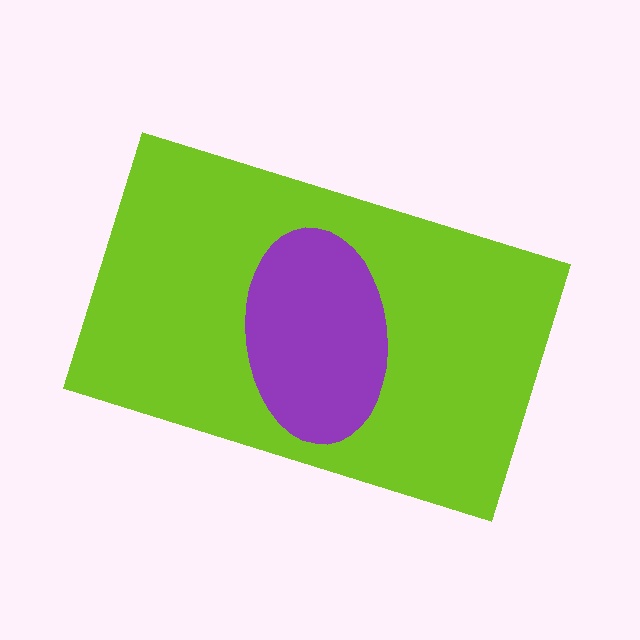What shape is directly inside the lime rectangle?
The purple ellipse.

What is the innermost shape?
The purple ellipse.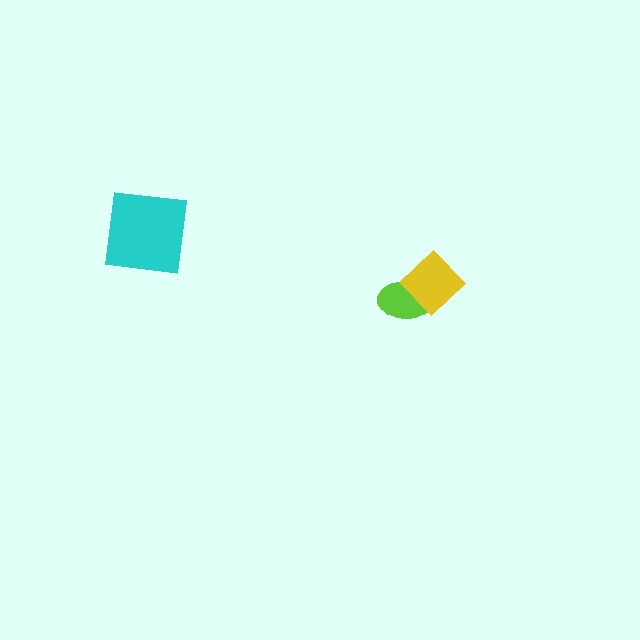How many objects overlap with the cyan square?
0 objects overlap with the cyan square.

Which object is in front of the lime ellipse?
The yellow diamond is in front of the lime ellipse.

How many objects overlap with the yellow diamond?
1 object overlaps with the yellow diamond.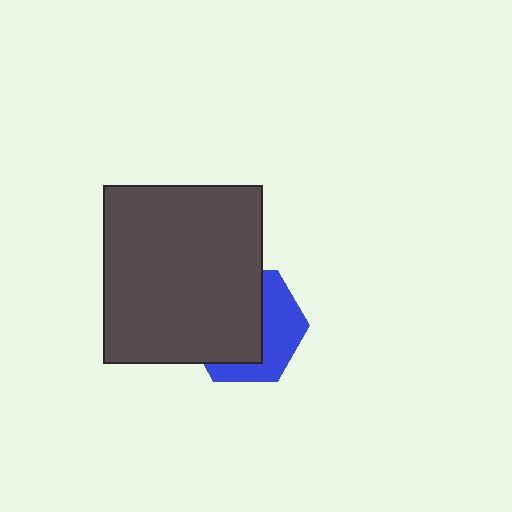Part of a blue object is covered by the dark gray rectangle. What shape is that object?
It is a hexagon.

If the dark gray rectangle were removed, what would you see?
You would see the complete blue hexagon.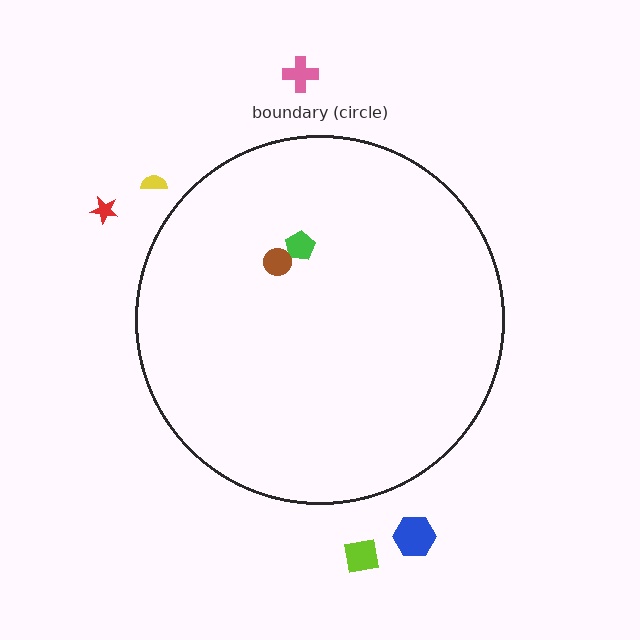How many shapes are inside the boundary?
2 inside, 5 outside.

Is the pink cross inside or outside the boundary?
Outside.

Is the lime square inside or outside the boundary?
Outside.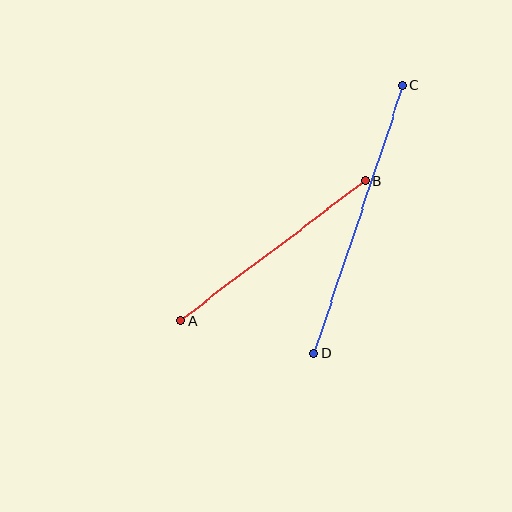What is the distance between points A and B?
The distance is approximately 232 pixels.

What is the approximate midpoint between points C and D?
The midpoint is at approximately (358, 220) pixels.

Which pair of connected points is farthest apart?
Points C and D are farthest apart.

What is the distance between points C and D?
The distance is approximately 282 pixels.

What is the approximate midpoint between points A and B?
The midpoint is at approximately (273, 251) pixels.